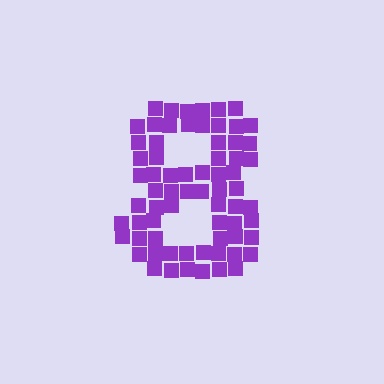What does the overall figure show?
The overall figure shows the digit 8.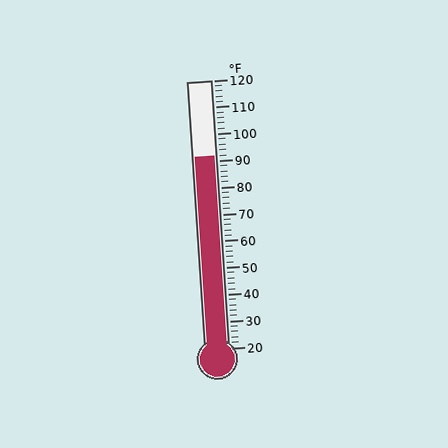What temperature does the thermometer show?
The thermometer shows approximately 92°F.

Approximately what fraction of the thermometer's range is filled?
The thermometer is filled to approximately 70% of its range.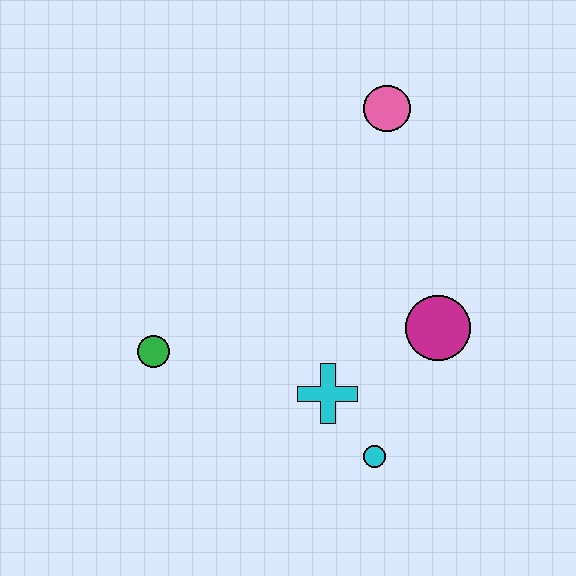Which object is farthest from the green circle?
The pink circle is farthest from the green circle.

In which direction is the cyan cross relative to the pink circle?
The cyan cross is below the pink circle.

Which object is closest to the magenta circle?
The cyan cross is closest to the magenta circle.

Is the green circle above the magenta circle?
No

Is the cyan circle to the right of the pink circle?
No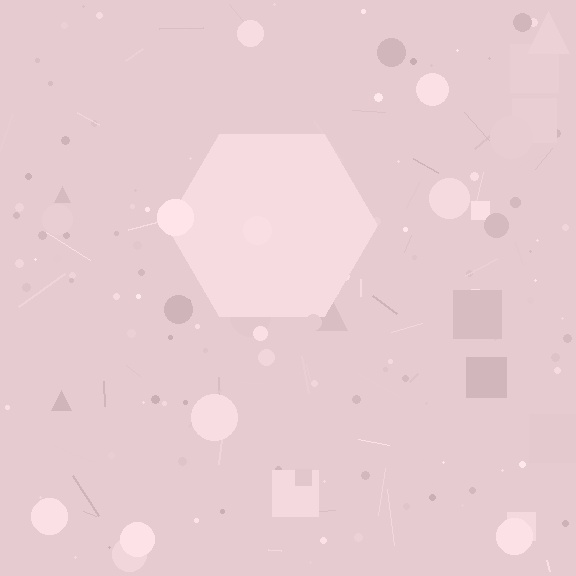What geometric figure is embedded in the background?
A hexagon is embedded in the background.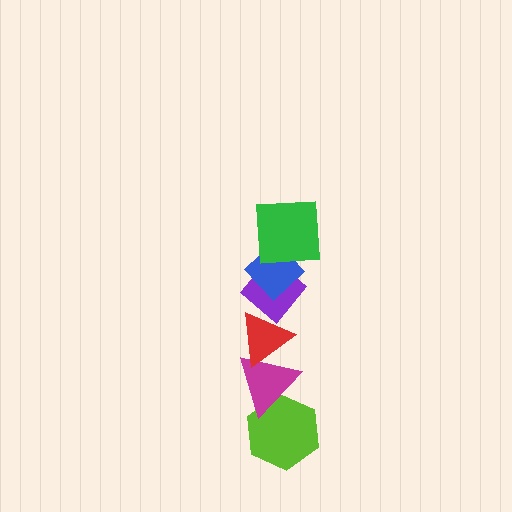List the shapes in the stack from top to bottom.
From top to bottom: the green square, the blue diamond, the purple diamond, the red triangle, the magenta triangle, the lime hexagon.